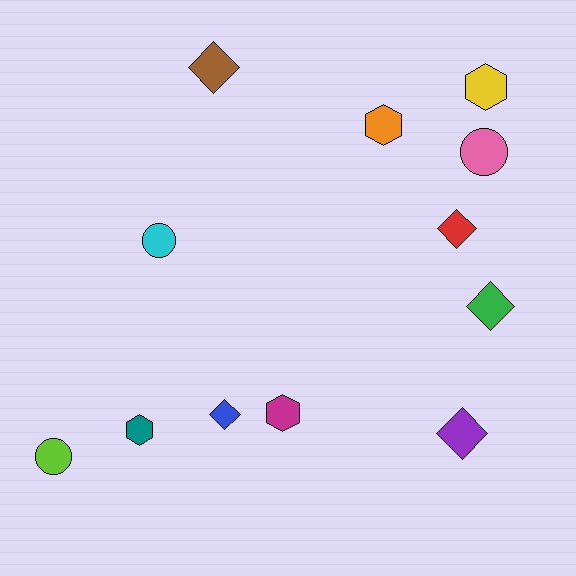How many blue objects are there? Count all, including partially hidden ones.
There is 1 blue object.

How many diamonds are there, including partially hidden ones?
There are 5 diamonds.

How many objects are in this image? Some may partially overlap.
There are 12 objects.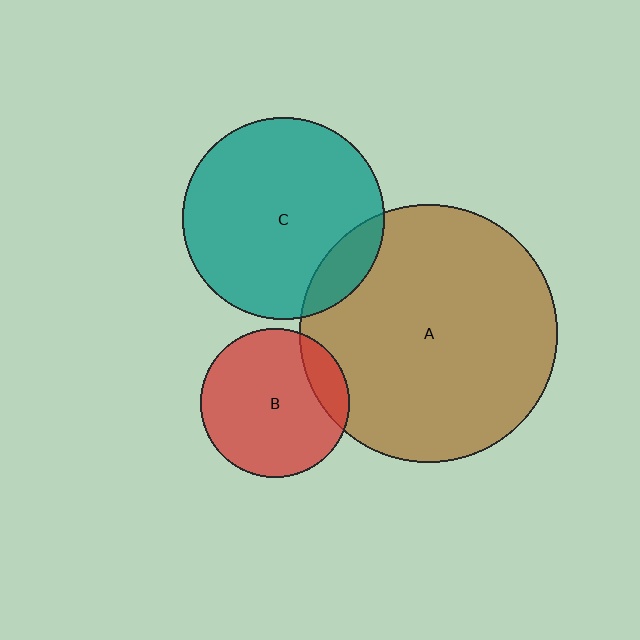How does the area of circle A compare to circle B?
Approximately 3.0 times.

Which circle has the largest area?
Circle A (brown).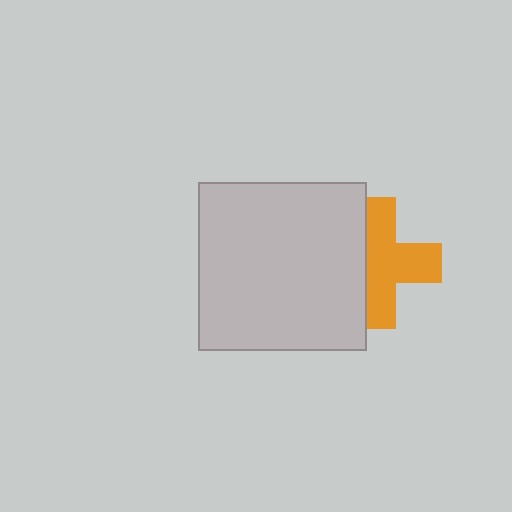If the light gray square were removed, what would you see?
You would see the complete orange cross.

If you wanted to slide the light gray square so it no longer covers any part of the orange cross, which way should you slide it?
Slide it left — that is the most direct way to separate the two shapes.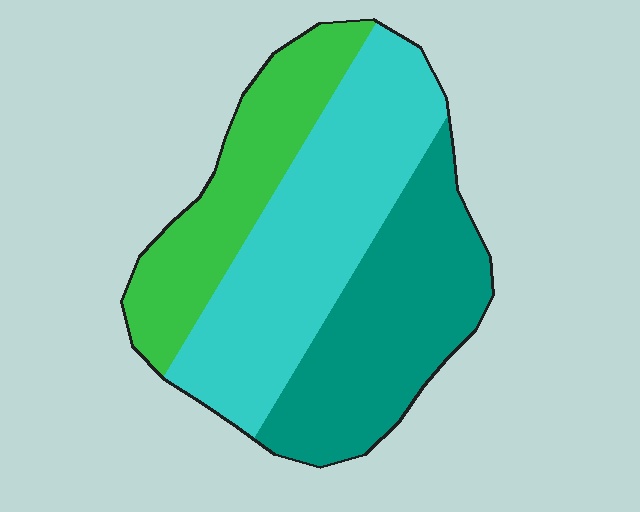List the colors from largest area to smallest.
From largest to smallest: cyan, teal, green.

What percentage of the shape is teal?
Teal covers around 35% of the shape.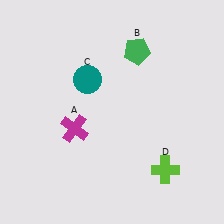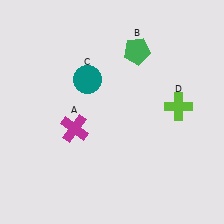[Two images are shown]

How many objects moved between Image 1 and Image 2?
1 object moved between the two images.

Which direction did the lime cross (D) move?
The lime cross (D) moved up.